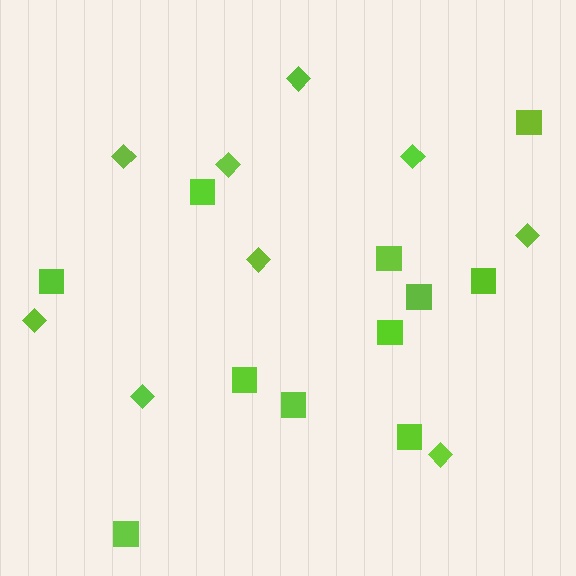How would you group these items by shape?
There are 2 groups: one group of squares (11) and one group of diamonds (9).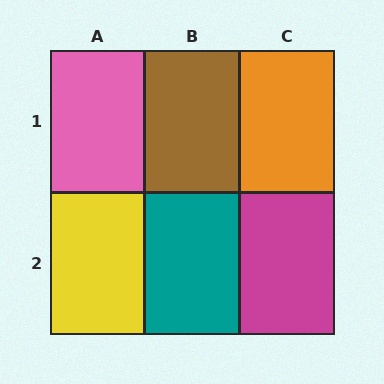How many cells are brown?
1 cell is brown.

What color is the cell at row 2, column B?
Teal.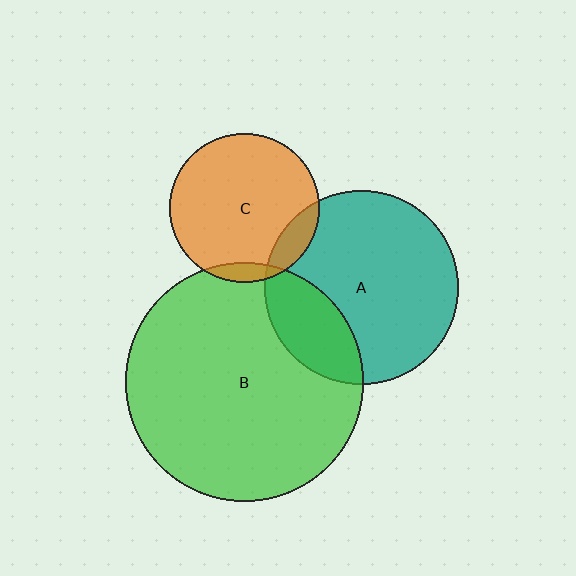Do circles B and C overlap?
Yes.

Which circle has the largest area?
Circle B (green).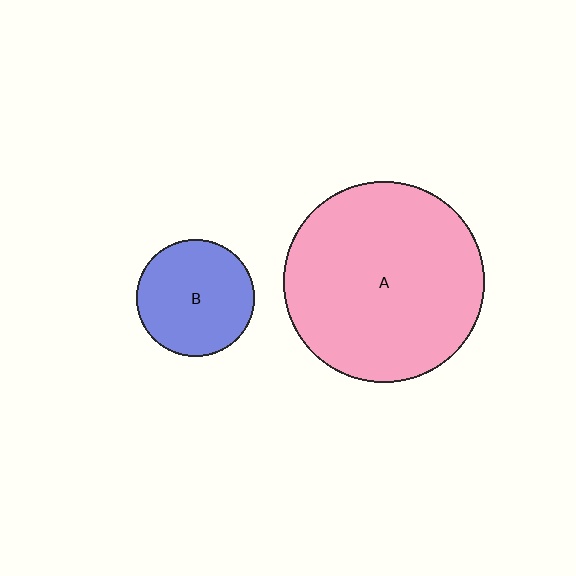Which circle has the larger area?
Circle A (pink).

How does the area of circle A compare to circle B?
Approximately 2.9 times.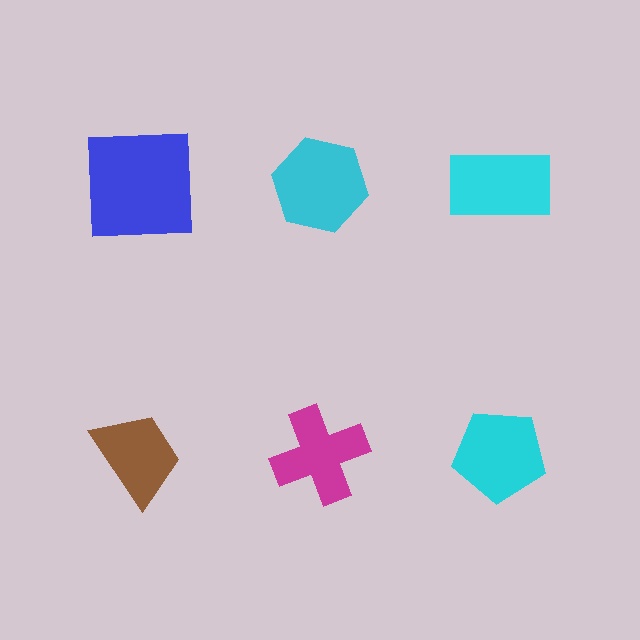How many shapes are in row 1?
3 shapes.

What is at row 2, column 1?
A brown trapezoid.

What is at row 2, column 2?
A magenta cross.